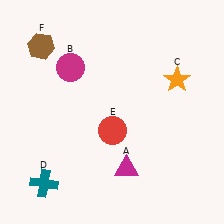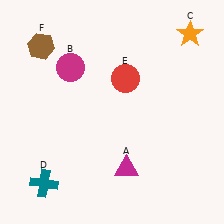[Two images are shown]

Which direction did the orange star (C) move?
The orange star (C) moved up.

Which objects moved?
The objects that moved are: the orange star (C), the red circle (E).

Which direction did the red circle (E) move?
The red circle (E) moved up.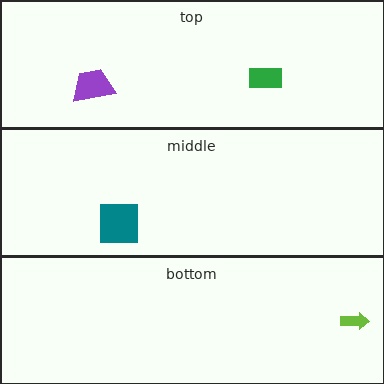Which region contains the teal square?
The middle region.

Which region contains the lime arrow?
The bottom region.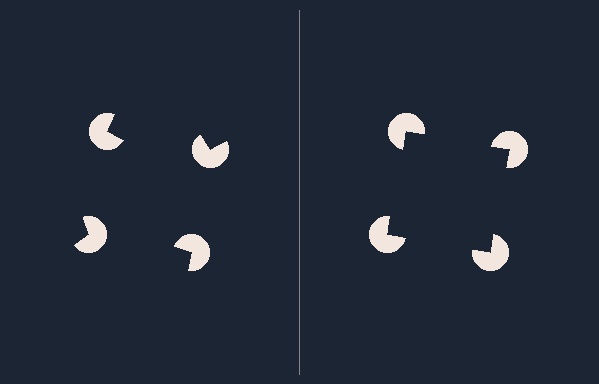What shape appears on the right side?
An illusory square.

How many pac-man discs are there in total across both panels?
8 — 4 on each side.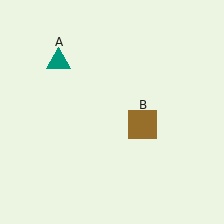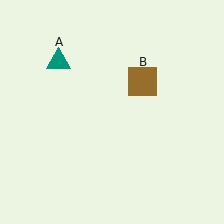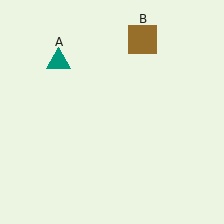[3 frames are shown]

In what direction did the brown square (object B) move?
The brown square (object B) moved up.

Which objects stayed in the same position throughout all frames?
Teal triangle (object A) remained stationary.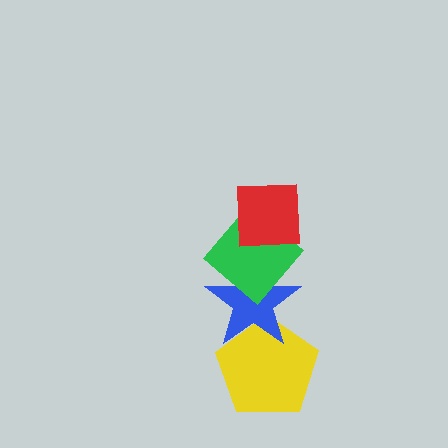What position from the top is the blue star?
The blue star is 3rd from the top.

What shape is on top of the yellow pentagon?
The blue star is on top of the yellow pentagon.